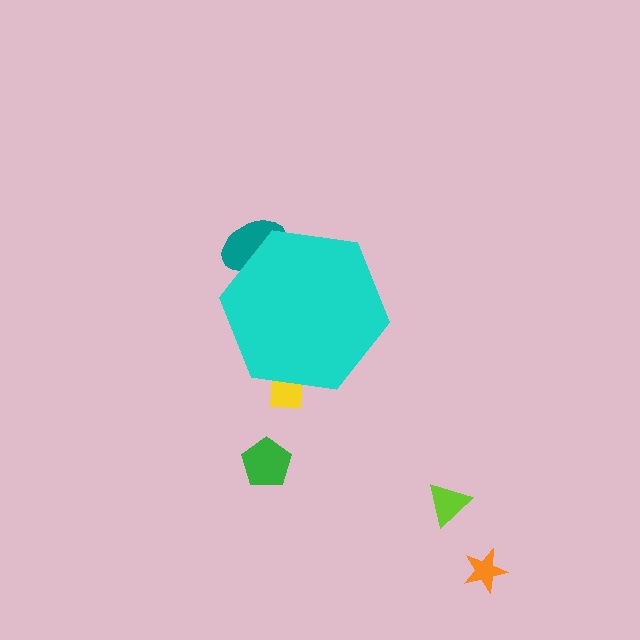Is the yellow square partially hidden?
Yes, the yellow square is partially hidden behind the cyan hexagon.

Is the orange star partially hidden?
No, the orange star is fully visible.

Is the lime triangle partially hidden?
No, the lime triangle is fully visible.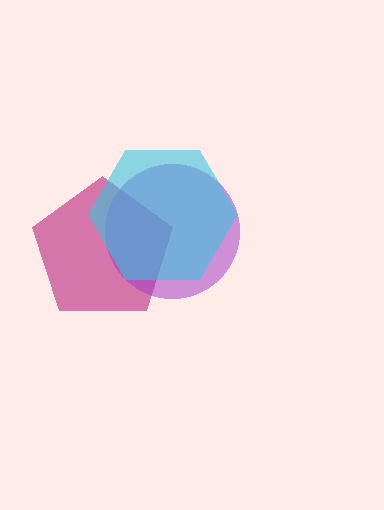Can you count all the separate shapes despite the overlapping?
Yes, there are 3 separate shapes.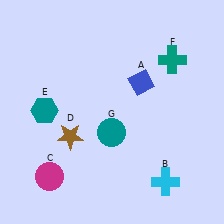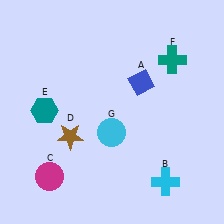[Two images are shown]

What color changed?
The circle (G) changed from teal in Image 1 to cyan in Image 2.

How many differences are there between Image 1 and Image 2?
There is 1 difference between the two images.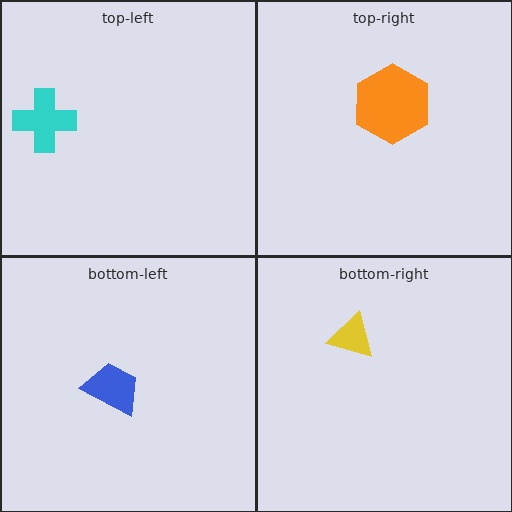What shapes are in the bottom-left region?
The blue trapezoid.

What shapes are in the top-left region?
The cyan cross.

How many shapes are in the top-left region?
1.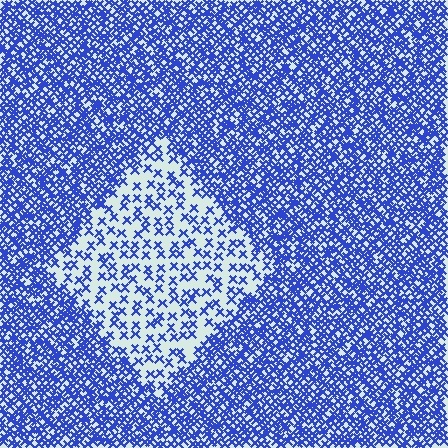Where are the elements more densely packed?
The elements are more densely packed outside the diamond boundary.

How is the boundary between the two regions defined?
The boundary is defined by a change in element density (approximately 2.9x ratio). All elements are the same color, size, and shape.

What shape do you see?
I see a diamond.